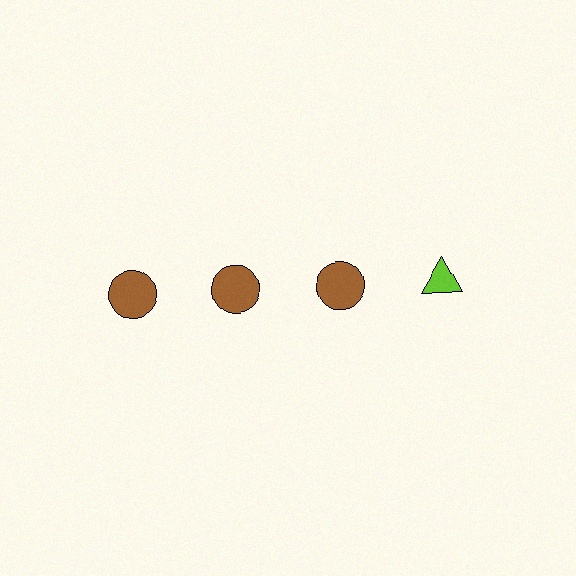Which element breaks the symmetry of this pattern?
The lime triangle in the top row, second from right column breaks the symmetry. All other shapes are brown circles.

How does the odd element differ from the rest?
It differs in both color (lime instead of brown) and shape (triangle instead of circle).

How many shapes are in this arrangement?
There are 4 shapes arranged in a grid pattern.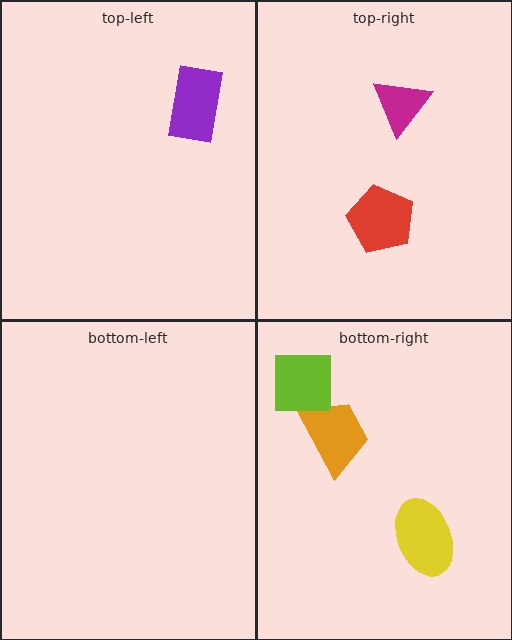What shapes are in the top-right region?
The red pentagon, the magenta triangle.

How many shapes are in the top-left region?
1.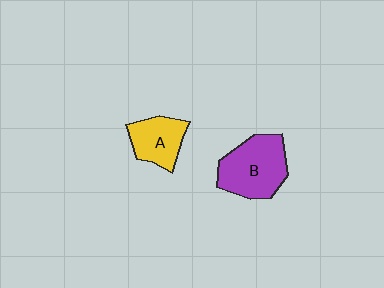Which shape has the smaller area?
Shape A (yellow).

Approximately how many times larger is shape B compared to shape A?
Approximately 1.5 times.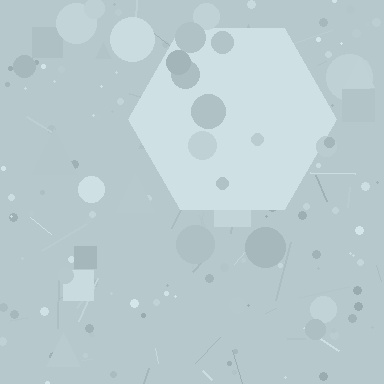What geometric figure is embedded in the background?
A hexagon is embedded in the background.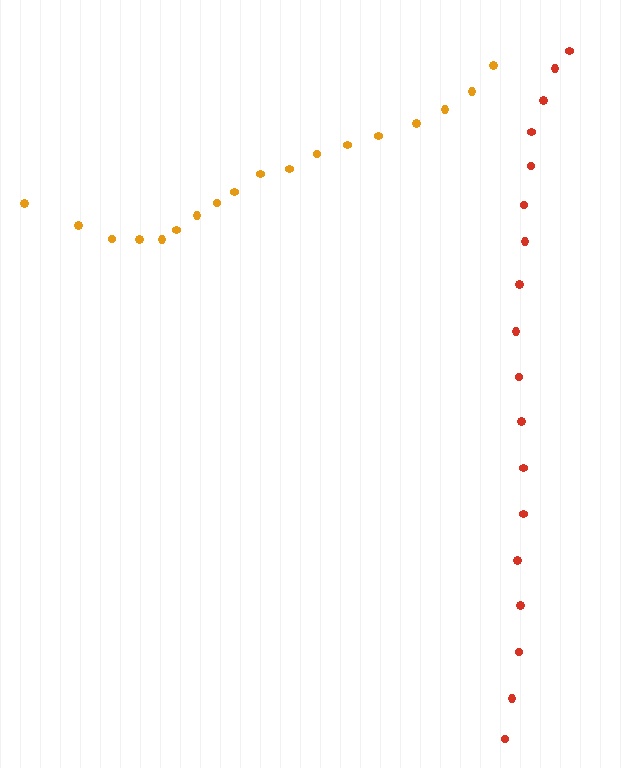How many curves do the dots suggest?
There are 2 distinct paths.